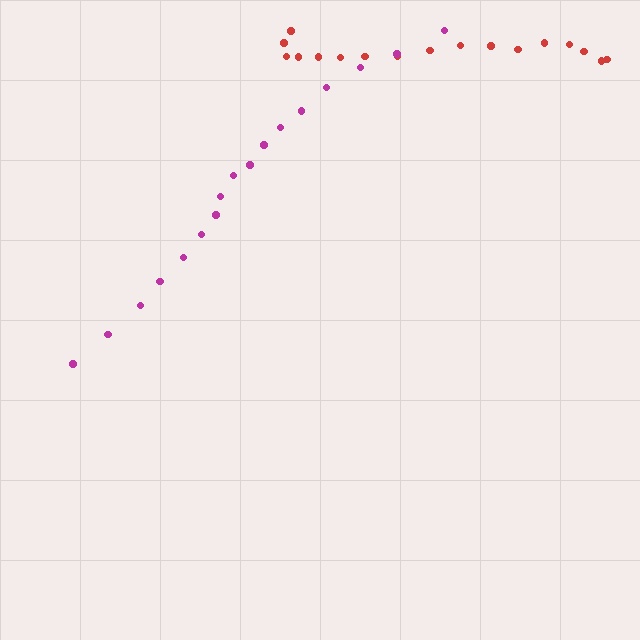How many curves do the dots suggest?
There are 2 distinct paths.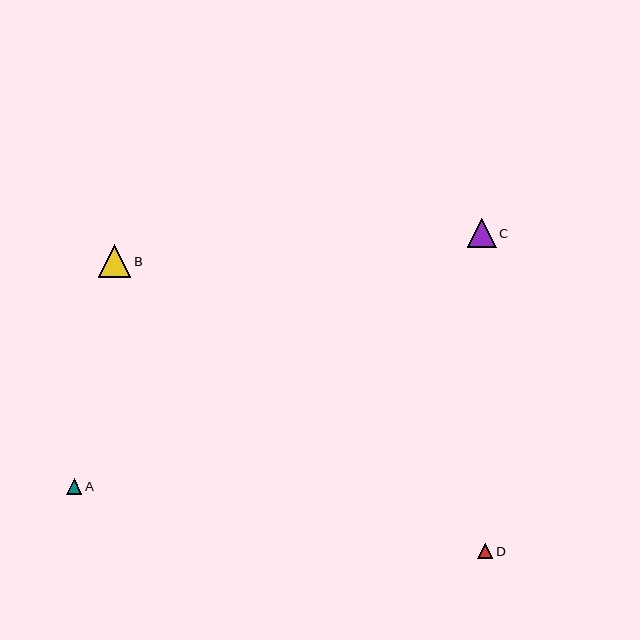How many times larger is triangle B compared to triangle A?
Triangle B is approximately 2.1 times the size of triangle A.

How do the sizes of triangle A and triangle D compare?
Triangle A and triangle D are approximately the same size.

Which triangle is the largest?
Triangle B is the largest with a size of approximately 33 pixels.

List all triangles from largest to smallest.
From largest to smallest: B, C, A, D.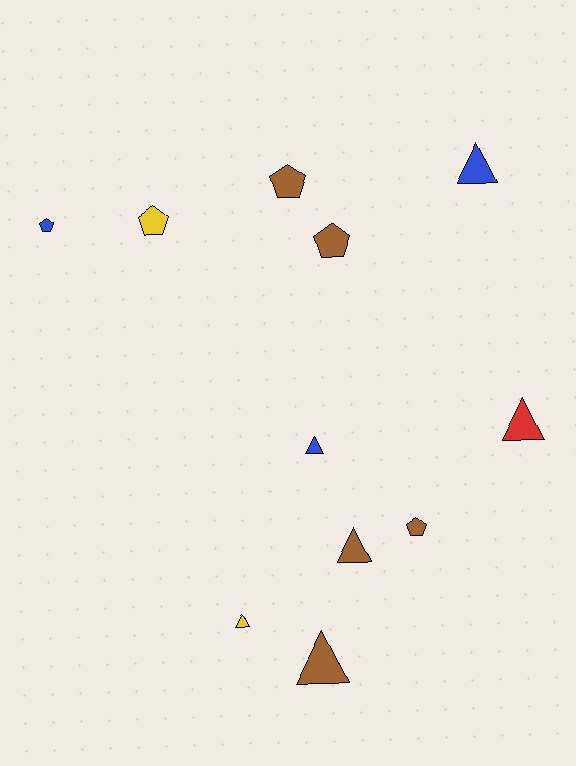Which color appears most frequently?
Brown, with 5 objects.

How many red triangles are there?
There is 1 red triangle.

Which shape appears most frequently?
Triangle, with 6 objects.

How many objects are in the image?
There are 11 objects.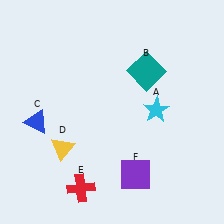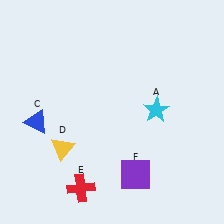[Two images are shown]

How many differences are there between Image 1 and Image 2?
There is 1 difference between the two images.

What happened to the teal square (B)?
The teal square (B) was removed in Image 2. It was in the top-right area of Image 1.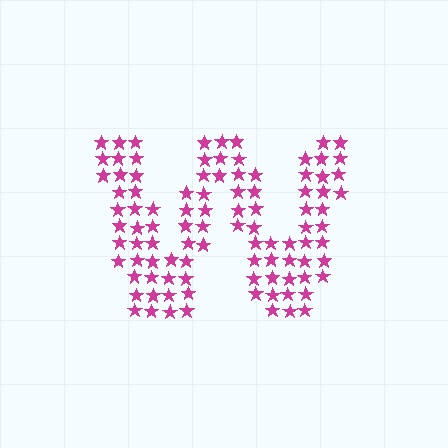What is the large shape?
The large shape is the letter W.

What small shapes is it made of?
It is made of small stars.